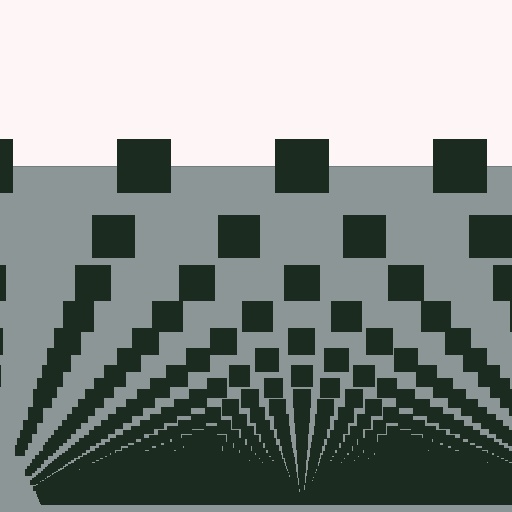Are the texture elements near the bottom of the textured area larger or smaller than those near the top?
Smaller. The gradient is inverted — elements near the bottom are smaller and denser.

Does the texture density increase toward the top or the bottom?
Density increases toward the bottom.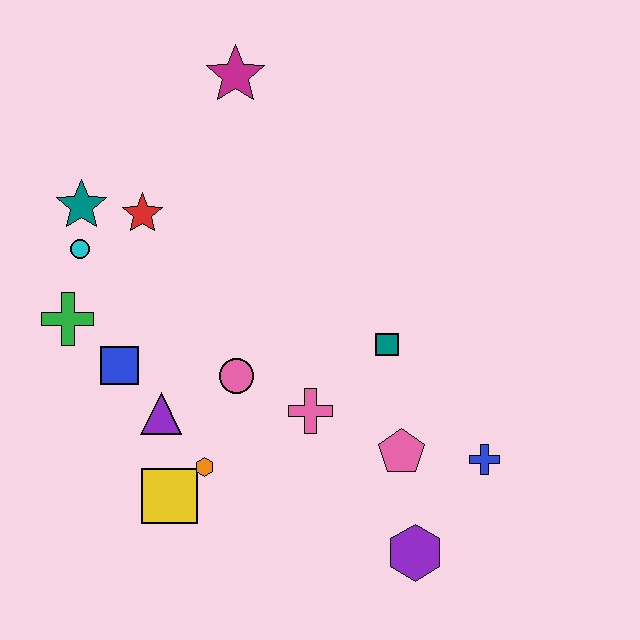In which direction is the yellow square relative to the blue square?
The yellow square is below the blue square.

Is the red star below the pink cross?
No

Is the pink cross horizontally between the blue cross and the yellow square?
Yes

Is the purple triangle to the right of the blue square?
Yes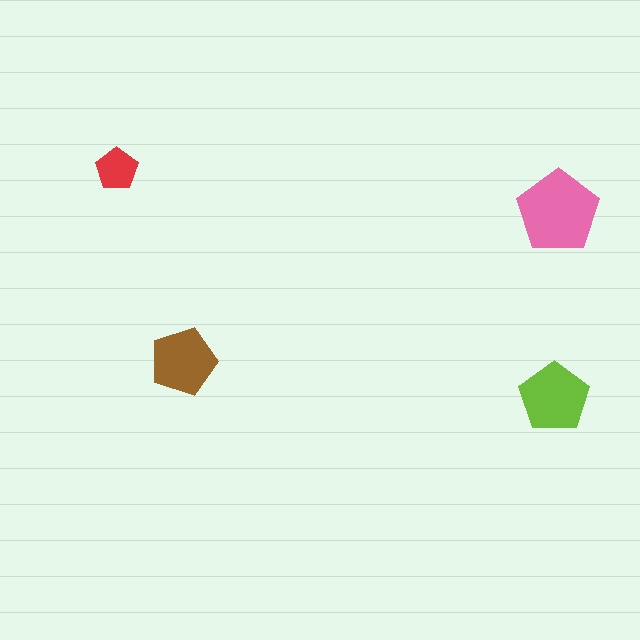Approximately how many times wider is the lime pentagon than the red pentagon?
About 1.5 times wider.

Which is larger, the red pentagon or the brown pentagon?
The brown one.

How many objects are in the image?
There are 4 objects in the image.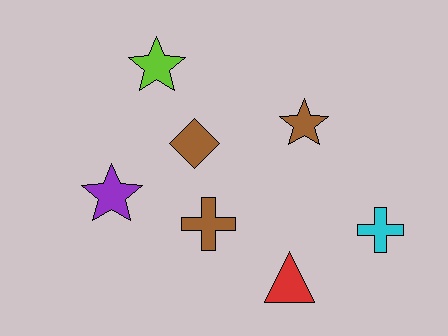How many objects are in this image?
There are 7 objects.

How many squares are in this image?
There are no squares.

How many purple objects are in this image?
There is 1 purple object.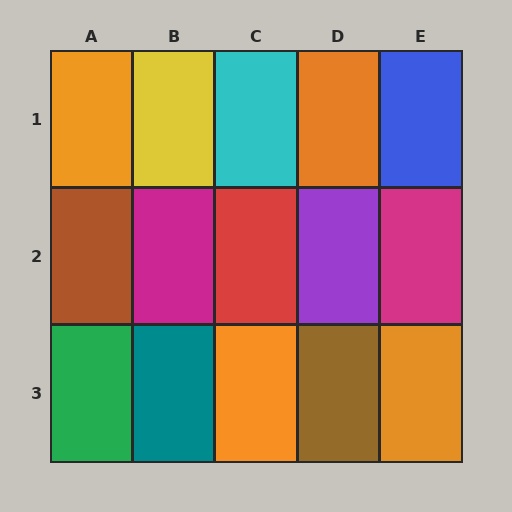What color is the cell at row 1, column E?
Blue.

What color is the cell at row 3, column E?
Orange.